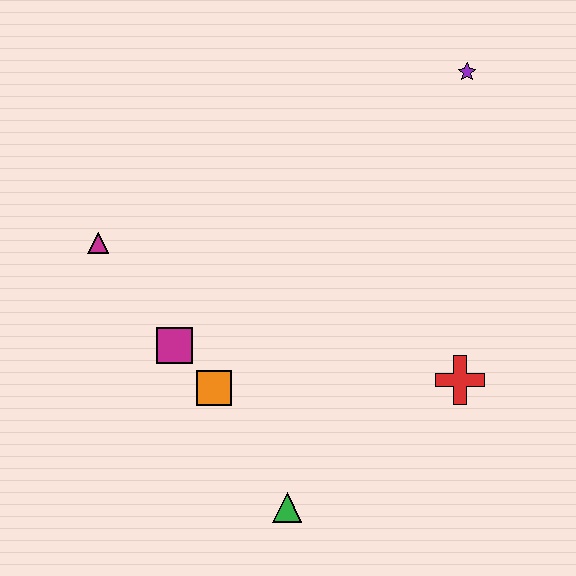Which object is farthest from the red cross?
The magenta triangle is farthest from the red cross.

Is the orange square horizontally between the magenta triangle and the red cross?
Yes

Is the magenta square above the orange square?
Yes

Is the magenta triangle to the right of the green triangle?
No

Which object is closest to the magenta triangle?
The magenta square is closest to the magenta triangle.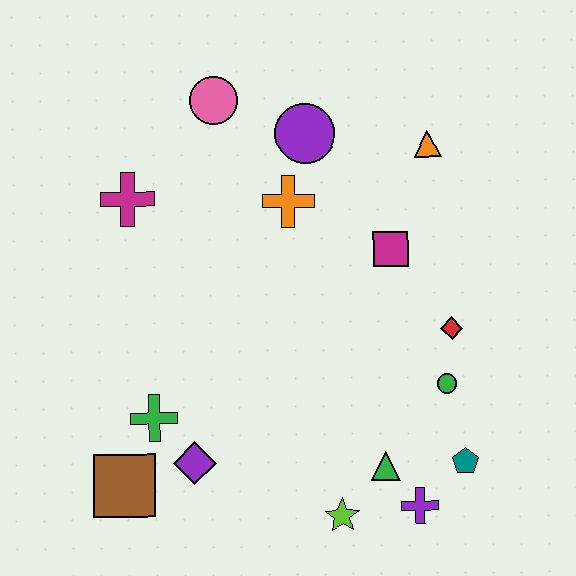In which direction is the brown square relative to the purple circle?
The brown square is below the purple circle.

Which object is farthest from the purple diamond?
The orange triangle is farthest from the purple diamond.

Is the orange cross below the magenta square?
No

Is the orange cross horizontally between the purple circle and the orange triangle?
No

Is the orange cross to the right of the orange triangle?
No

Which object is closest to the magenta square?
The red diamond is closest to the magenta square.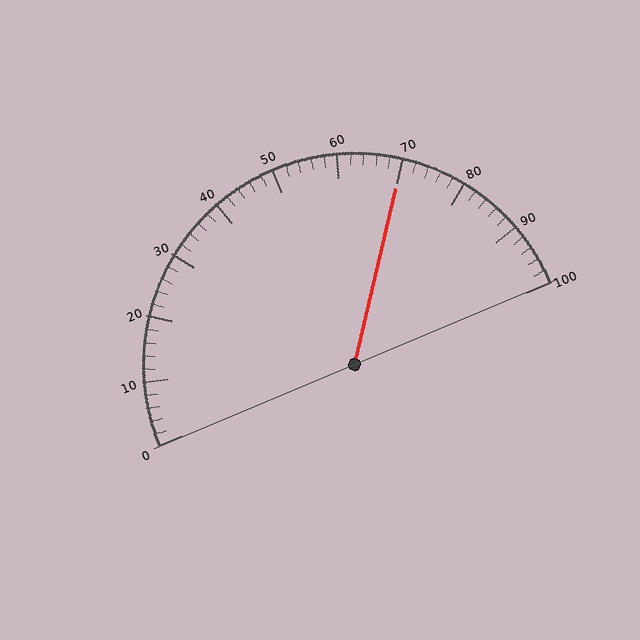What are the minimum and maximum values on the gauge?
The gauge ranges from 0 to 100.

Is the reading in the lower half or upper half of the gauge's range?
The reading is in the upper half of the range (0 to 100).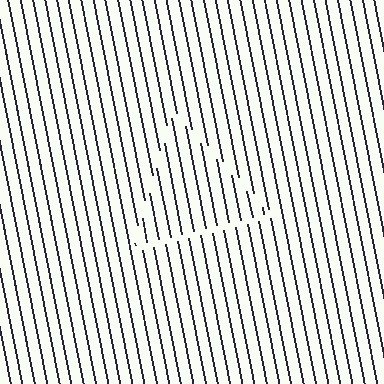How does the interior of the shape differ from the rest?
The interior of the shape contains the same grating, shifted by half a period — the contour is defined by the phase discontinuity where line-ends from the inner and outer gratings abut.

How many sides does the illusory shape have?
3 sides — the line-ends trace a triangle.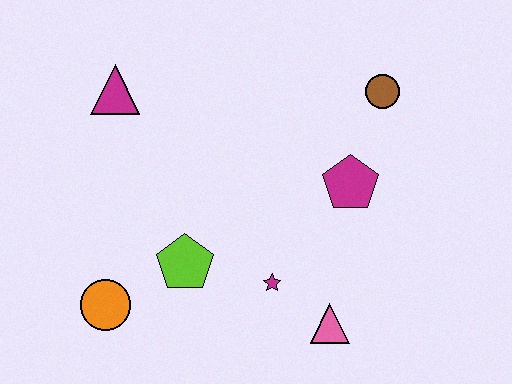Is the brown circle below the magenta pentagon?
No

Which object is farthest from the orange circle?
The brown circle is farthest from the orange circle.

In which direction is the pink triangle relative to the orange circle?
The pink triangle is to the right of the orange circle.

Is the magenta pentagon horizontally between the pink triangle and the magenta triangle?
No